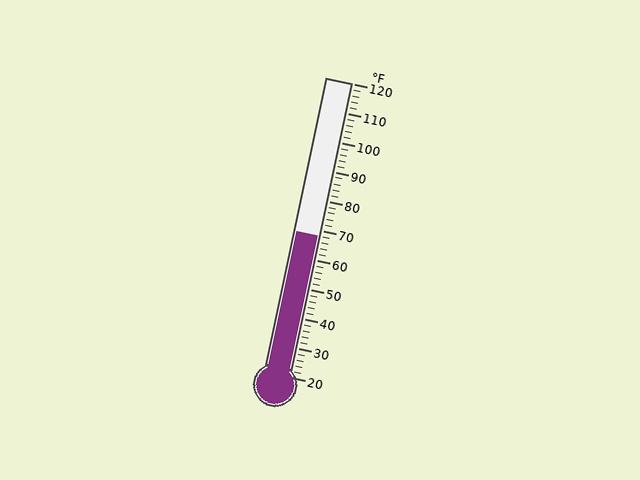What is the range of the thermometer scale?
The thermometer scale ranges from 20°F to 120°F.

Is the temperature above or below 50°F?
The temperature is above 50°F.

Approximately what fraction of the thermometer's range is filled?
The thermometer is filled to approximately 50% of its range.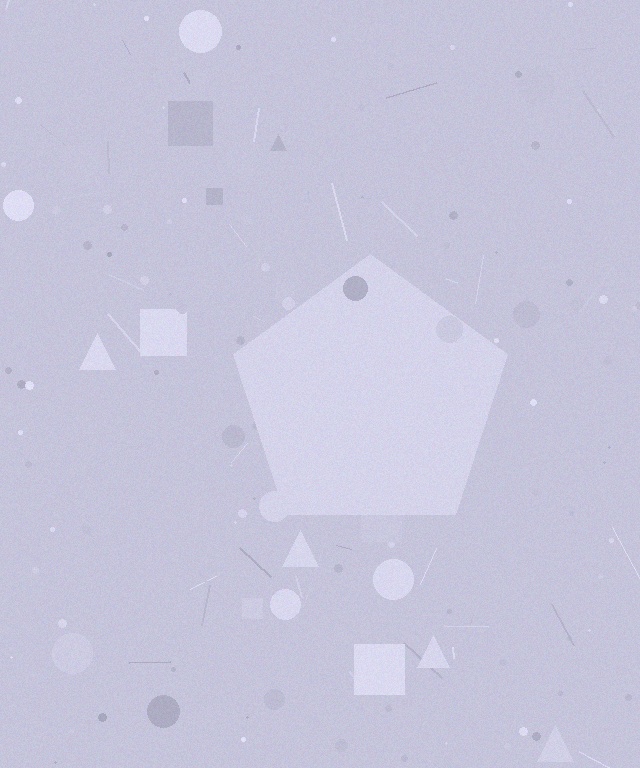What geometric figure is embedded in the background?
A pentagon is embedded in the background.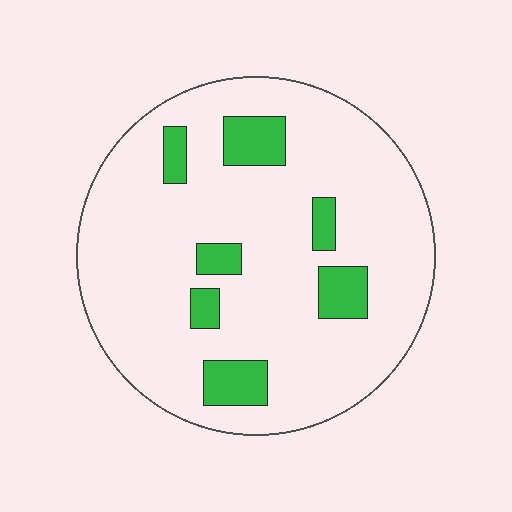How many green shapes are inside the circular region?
7.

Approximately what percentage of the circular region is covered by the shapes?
Approximately 15%.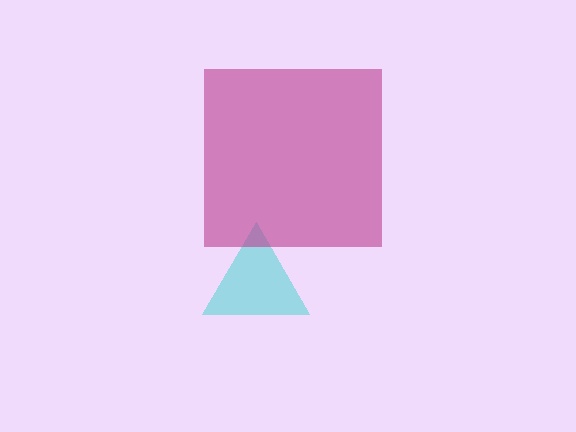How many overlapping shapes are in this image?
There are 2 overlapping shapes in the image.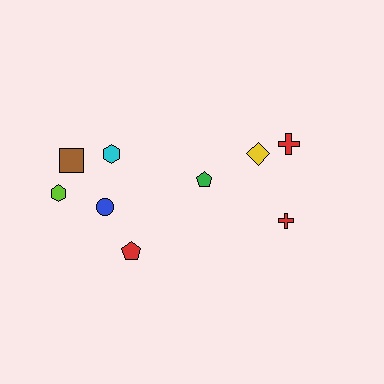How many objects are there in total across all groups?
There are 9 objects.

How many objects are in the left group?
There are 6 objects.